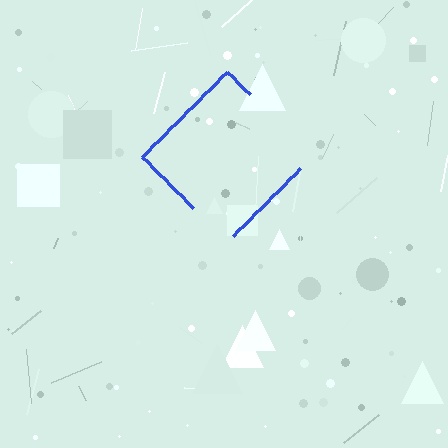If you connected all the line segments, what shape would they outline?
They would outline a diamond.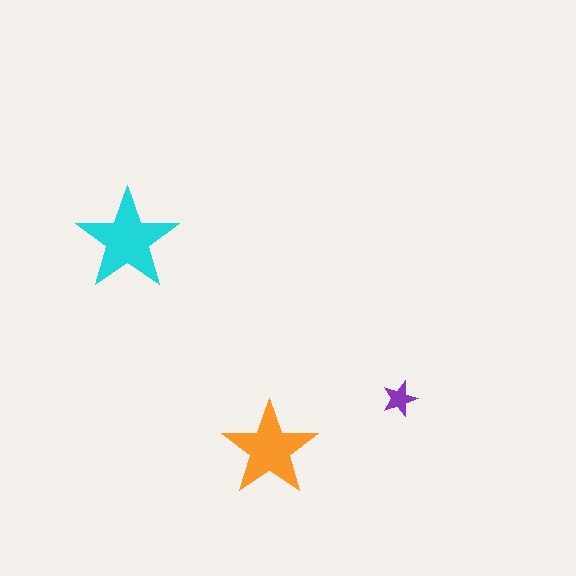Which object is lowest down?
The orange star is bottommost.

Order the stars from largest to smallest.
the cyan one, the orange one, the purple one.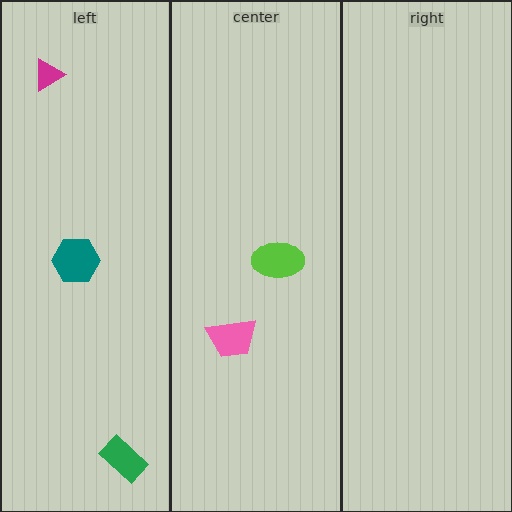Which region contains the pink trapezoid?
The center region.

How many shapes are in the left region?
3.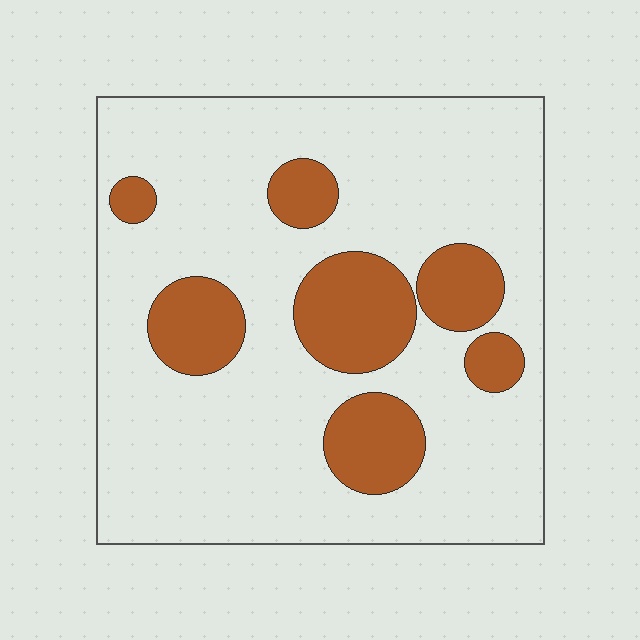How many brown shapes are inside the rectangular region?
7.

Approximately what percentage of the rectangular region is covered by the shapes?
Approximately 20%.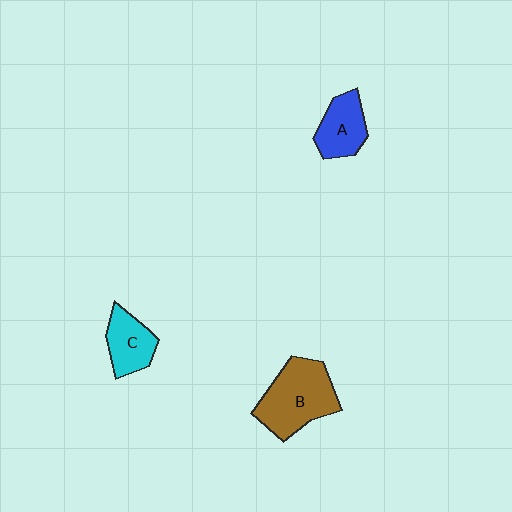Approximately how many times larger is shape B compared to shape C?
Approximately 1.8 times.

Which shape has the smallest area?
Shape C (cyan).